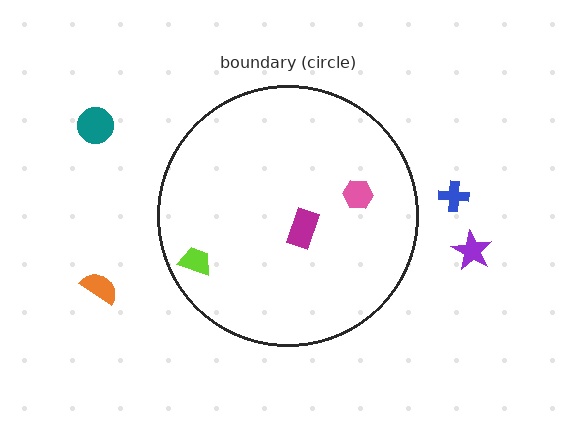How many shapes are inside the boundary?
3 inside, 4 outside.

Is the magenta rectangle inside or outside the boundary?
Inside.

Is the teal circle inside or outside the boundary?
Outside.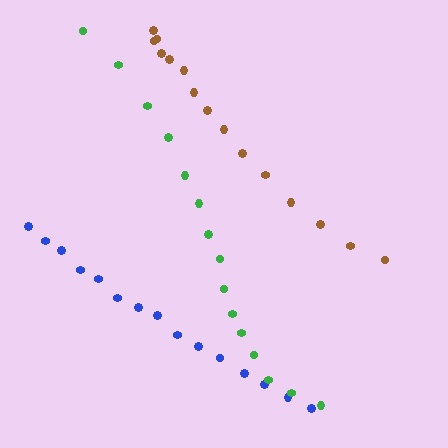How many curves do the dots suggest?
There are 3 distinct paths.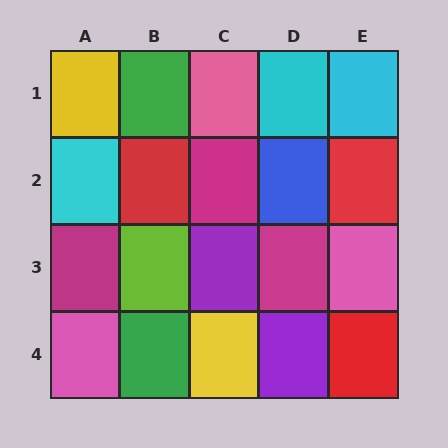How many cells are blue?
1 cell is blue.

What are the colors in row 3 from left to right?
Magenta, lime, purple, magenta, pink.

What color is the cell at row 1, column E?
Cyan.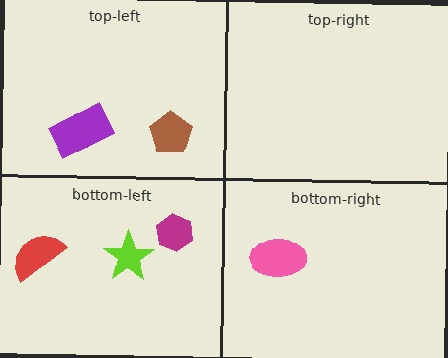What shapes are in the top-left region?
The purple rectangle, the brown pentagon.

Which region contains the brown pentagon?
The top-left region.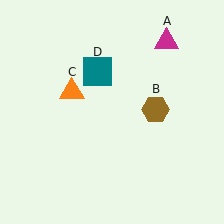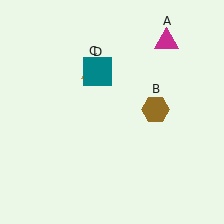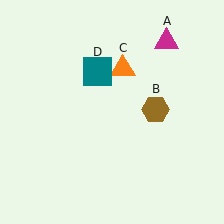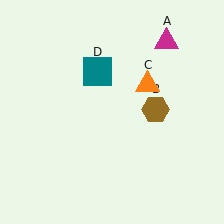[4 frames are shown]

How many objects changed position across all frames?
1 object changed position: orange triangle (object C).